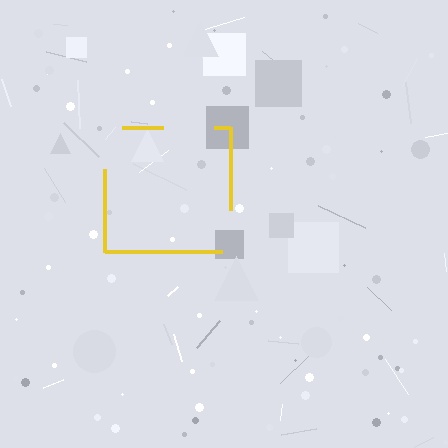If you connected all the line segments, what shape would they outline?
They would outline a square.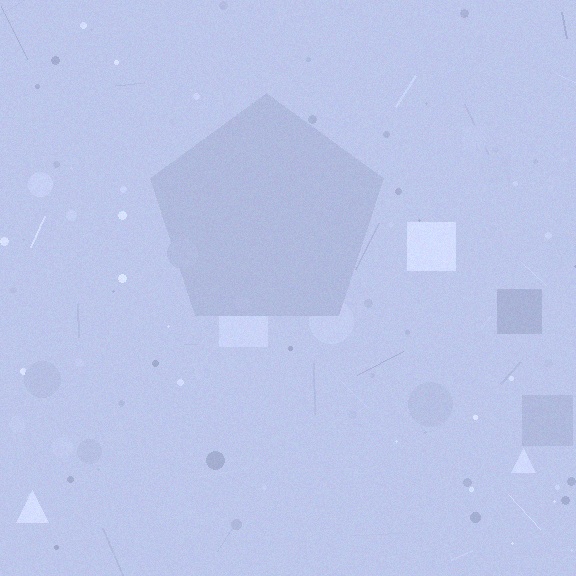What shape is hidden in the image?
A pentagon is hidden in the image.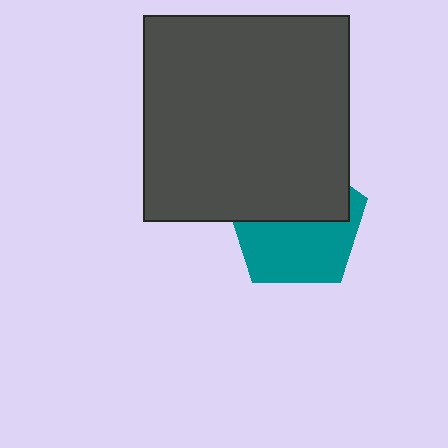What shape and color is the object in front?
The object in front is a dark gray square.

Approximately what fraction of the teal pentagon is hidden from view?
Roughly 47% of the teal pentagon is hidden behind the dark gray square.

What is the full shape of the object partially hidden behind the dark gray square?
The partially hidden object is a teal pentagon.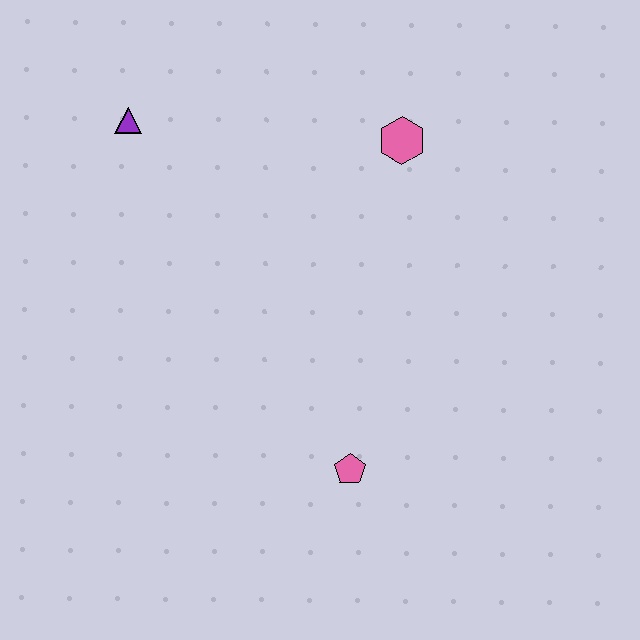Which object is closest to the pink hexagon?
The purple triangle is closest to the pink hexagon.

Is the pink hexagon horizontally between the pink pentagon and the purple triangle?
No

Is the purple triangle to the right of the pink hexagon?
No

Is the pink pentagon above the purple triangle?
No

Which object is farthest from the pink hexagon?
The pink pentagon is farthest from the pink hexagon.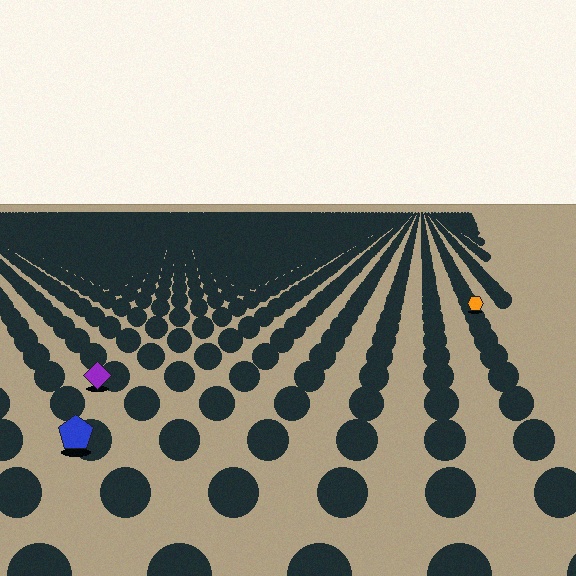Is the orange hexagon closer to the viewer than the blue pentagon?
No. The blue pentagon is closer — you can tell from the texture gradient: the ground texture is coarser near it.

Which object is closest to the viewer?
The blue pentagon is closest. The texture marks near it are larger and more spread out.